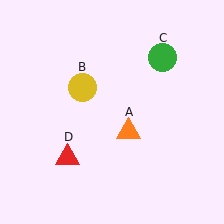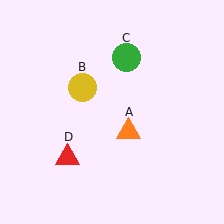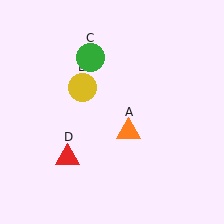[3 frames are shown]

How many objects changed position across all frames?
1 object changed position: green circle (object C).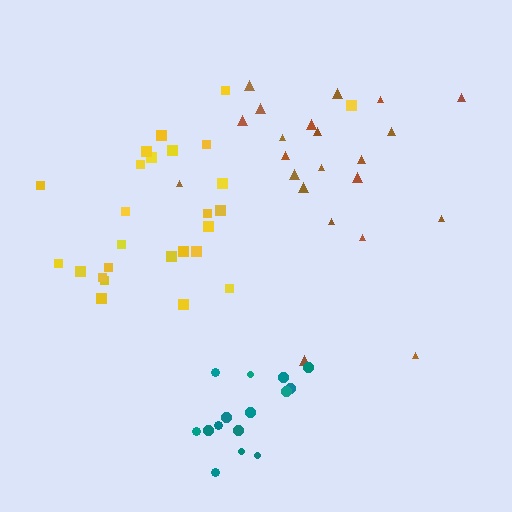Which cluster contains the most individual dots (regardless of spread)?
Yellow (26).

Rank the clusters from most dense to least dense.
teal, yellow, brown.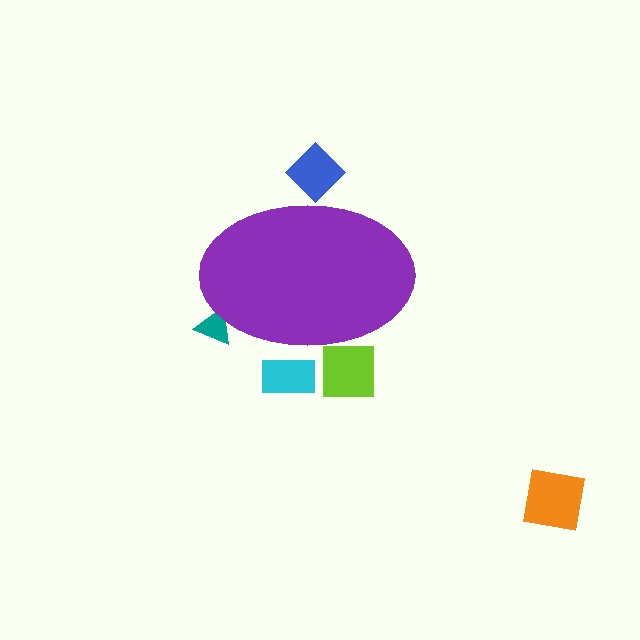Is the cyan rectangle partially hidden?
Yes, the cyan rectangle is partially hidden behind the purple ellipse.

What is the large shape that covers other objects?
A purple ellipse.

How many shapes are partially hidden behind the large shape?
4 shapes are partially hidden.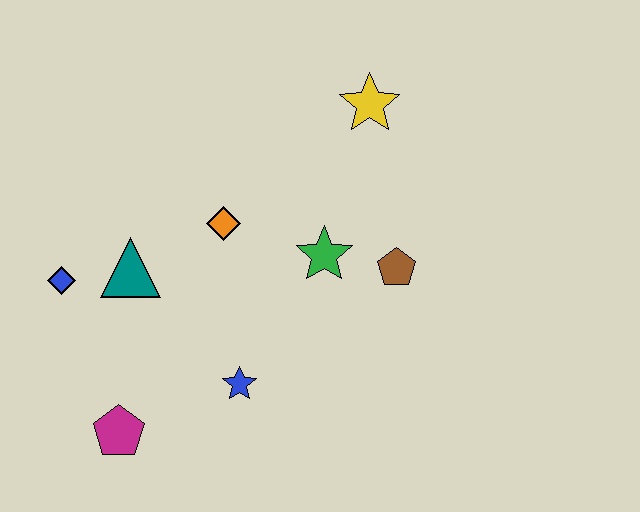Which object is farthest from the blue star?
The yellow star is farthest from the blue star.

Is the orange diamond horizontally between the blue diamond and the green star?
Yes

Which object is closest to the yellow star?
The green star is closest to the yellow star.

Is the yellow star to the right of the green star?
Yes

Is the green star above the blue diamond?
Yes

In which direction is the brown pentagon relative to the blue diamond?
The brown pentagon is to the right of the blue diamond.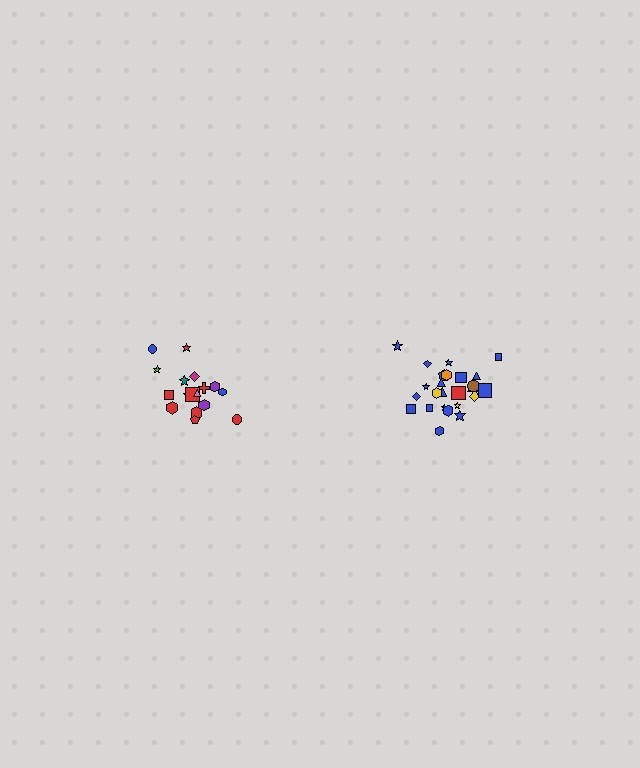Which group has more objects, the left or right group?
The right group.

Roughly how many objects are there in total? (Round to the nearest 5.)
Roughly 45 objects in total.